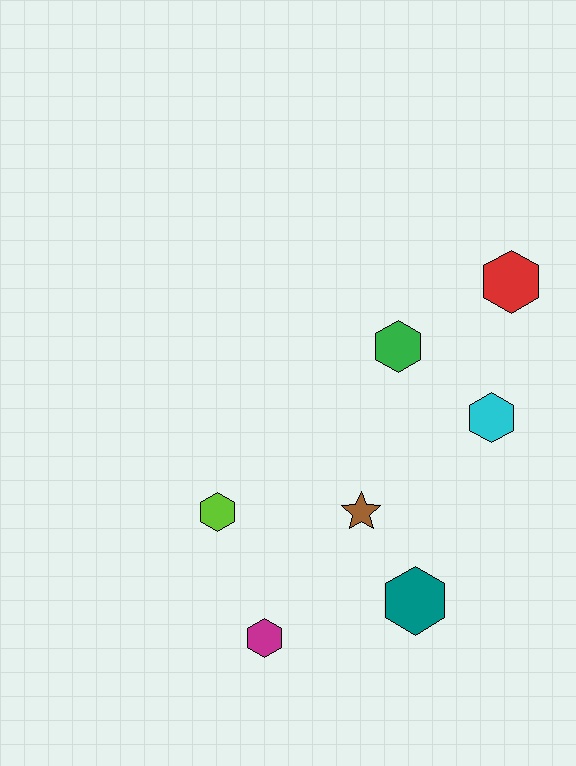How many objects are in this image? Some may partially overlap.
There are 7 objects.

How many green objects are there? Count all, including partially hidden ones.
There is 1 green object.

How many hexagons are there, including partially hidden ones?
There are 6 hexagons.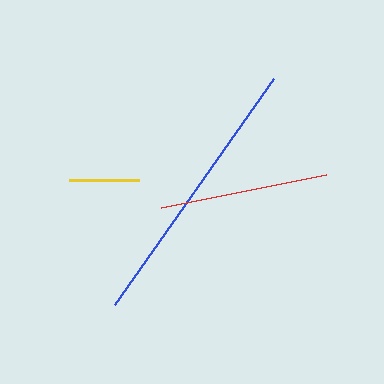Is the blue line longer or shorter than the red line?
The blue line is longer than the red line.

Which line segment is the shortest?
The yellow line is the shortest at approximately 70 pixels.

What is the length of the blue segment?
The blue segment is approximately 277 pixels long.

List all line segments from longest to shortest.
From longest to shortest: blue, red, yellow.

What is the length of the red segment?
The red segment is approximately 169 pixels long.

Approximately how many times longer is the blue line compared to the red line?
The blue line is approximately 1.6 times the length of the red line.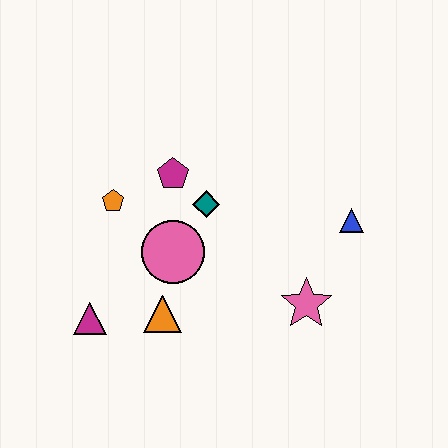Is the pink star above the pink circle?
No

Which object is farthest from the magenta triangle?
The blue triangle is farthest from the magenta triangle.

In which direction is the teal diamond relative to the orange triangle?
The teal diamond is above the orange triangle.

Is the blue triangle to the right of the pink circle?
Yes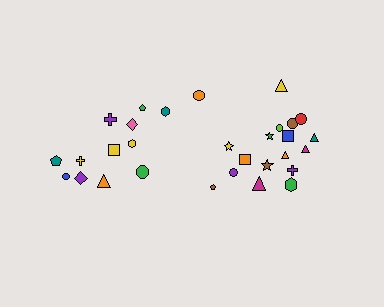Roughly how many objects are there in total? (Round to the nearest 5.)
Roughly 30 objects in total.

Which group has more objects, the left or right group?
The right group.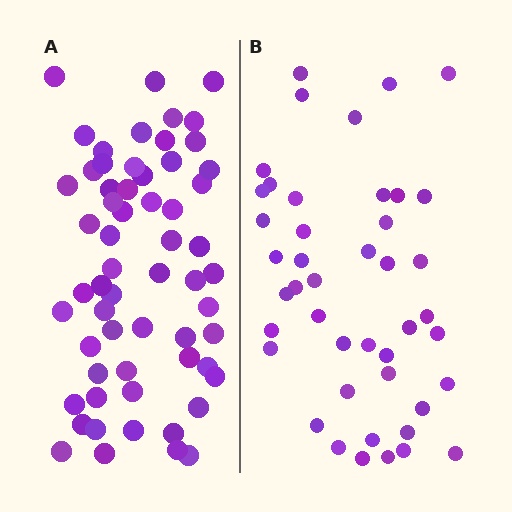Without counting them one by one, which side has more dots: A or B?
Region A (the left region) has more dots.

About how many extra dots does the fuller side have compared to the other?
Region A has approximately 15 more dots than region B.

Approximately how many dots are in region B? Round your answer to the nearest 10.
About 40 dots. (The exact count is 44, which rounds to 40.)